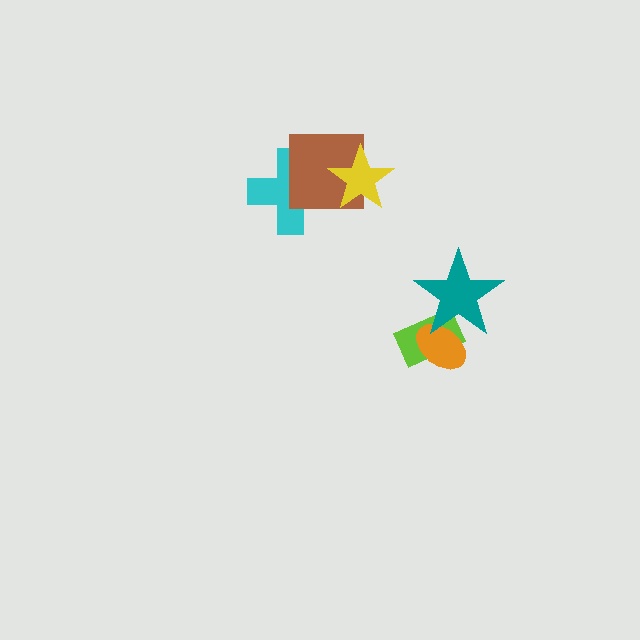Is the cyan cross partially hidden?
Yes, it is partially covered by another shape.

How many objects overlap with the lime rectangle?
2 objects overlap with the lime rectangle.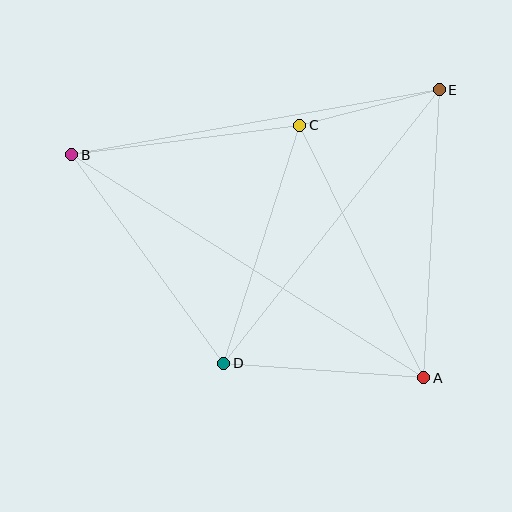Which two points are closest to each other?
Points C and E are closest to each other.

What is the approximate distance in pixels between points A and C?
The distance between A and C is approximately 281 pixels.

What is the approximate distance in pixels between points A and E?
The distance between A and E is approximately 288 pixels.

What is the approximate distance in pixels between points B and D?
The distance between B and D is approximately 258 pixels.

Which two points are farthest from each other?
Points A and B are farthest from each other.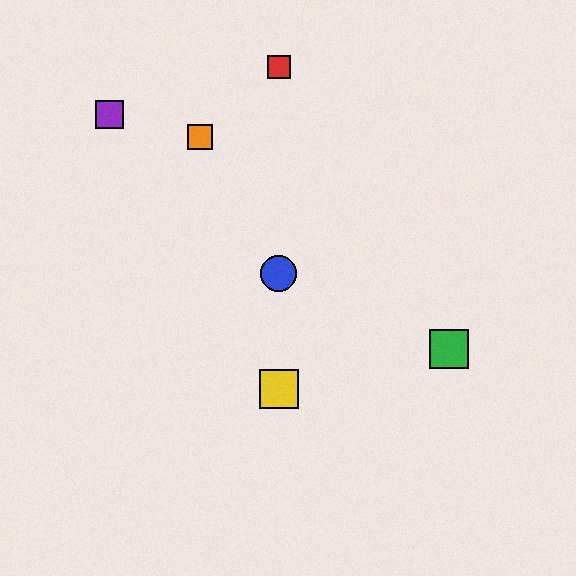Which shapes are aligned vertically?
The red square, the blue circle, the yellow square are aligned vertically.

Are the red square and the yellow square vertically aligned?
Yes, both are at x≈279.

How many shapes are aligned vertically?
3 shapes (the red square, the blue circle, the yellow square) are aligned vertically.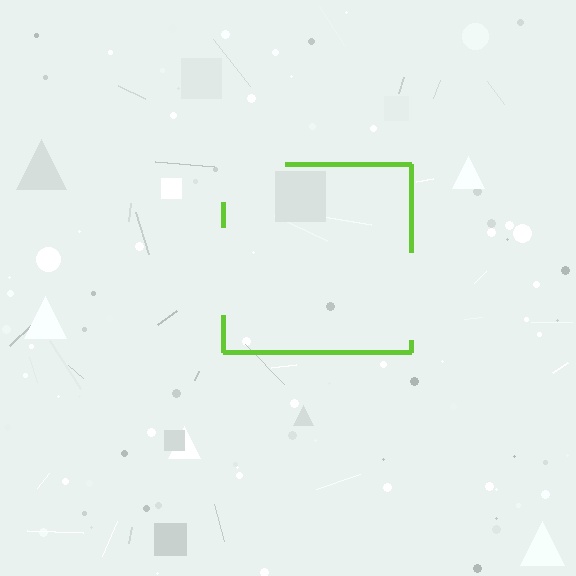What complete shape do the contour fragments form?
The contour fragments form a square.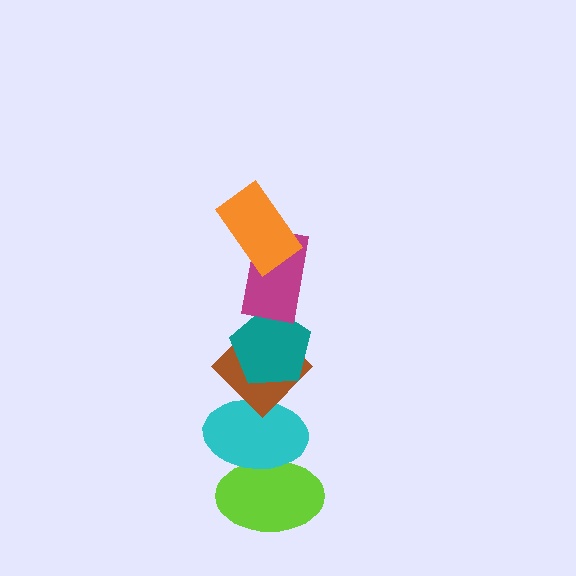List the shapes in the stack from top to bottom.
From top to bottom: the orange rectangle, the magenta rectangle, the teal pentagon, the brown diamond, the cyan ellipse, the lime ellipse.